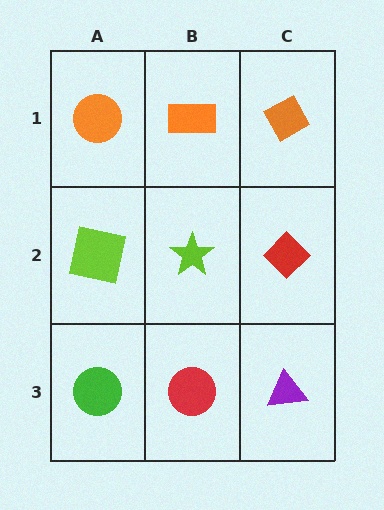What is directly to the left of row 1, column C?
An orange rectangle.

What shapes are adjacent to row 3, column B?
A lime star (row 2, column B), a green circle (row 3, column A), a purple triangle (row 3, column C).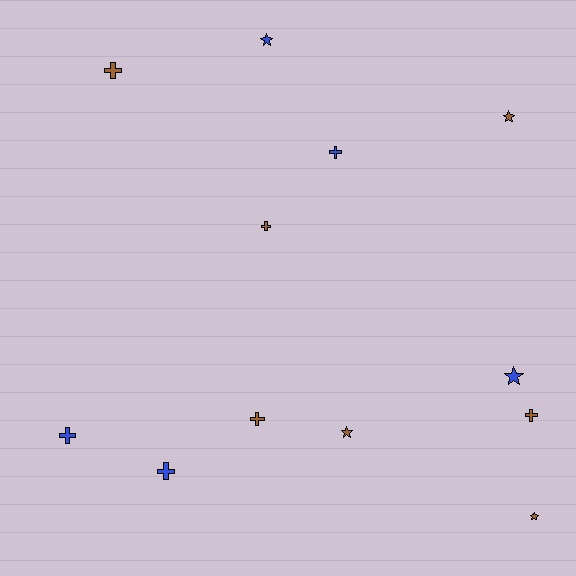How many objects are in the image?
There are 12 objects.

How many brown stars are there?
There are 3 brown stars.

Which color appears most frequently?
Brown, with 7 objects.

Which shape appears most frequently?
Cross, with 7 objects.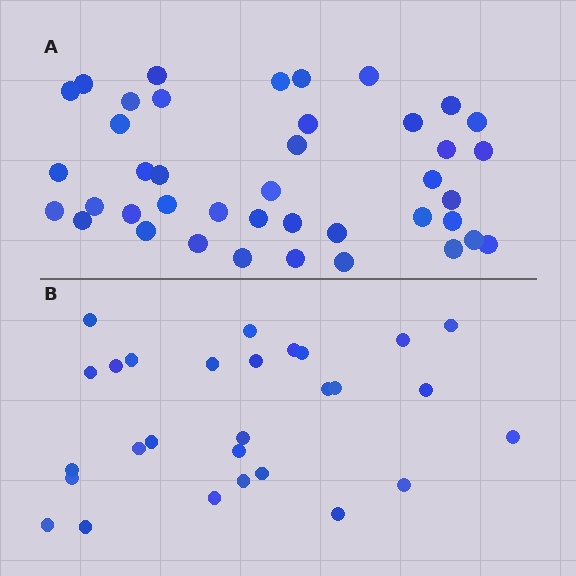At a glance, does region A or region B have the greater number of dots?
Region A (the top region) has more dots.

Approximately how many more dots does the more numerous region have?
Region A has approximately 15 more dots than region B.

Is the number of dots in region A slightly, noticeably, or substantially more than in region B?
Region A has substantially more. The ratio is roughly 1.5 to 1.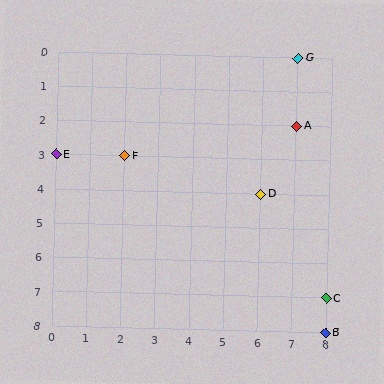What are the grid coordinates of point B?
Point B is at grid coordinates (8, 8).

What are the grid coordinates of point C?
Point C is at grid coordinates (8, 7).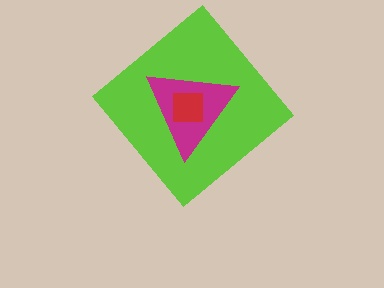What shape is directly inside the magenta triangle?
The red square.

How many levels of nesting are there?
3.